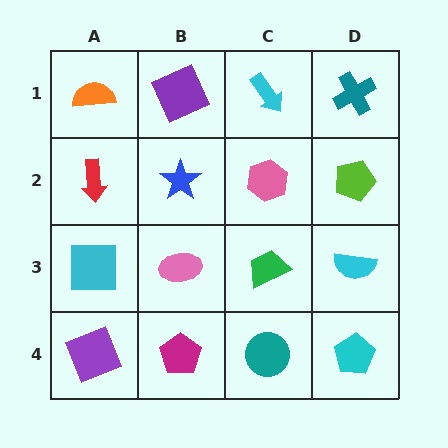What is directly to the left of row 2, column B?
A red arrow.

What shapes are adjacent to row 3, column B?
A blue star (row 2, column B), a magenta pentagon (row 4, column B), a cyan square (row 3, column A), a green trapezoid (row 3, column C).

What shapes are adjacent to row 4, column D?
A cyan semicircle (row 3, column D), a teal circle (row 4, column C).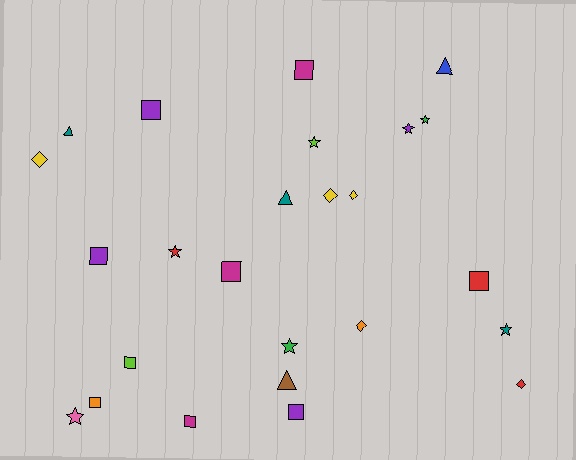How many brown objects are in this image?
There is 1 brown object.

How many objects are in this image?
There are 25 objects.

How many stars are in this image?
There are 7 stars.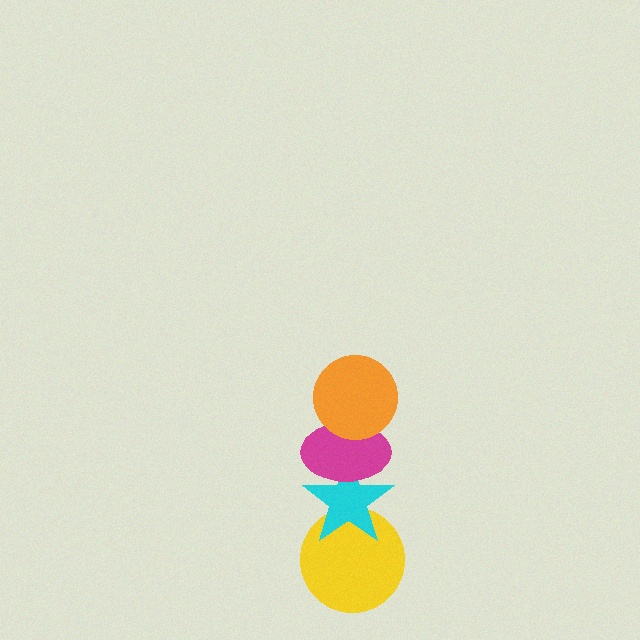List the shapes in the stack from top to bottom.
From top to bottom: the orange circle, the magenta ellipse, the cyan star, the yellow circle.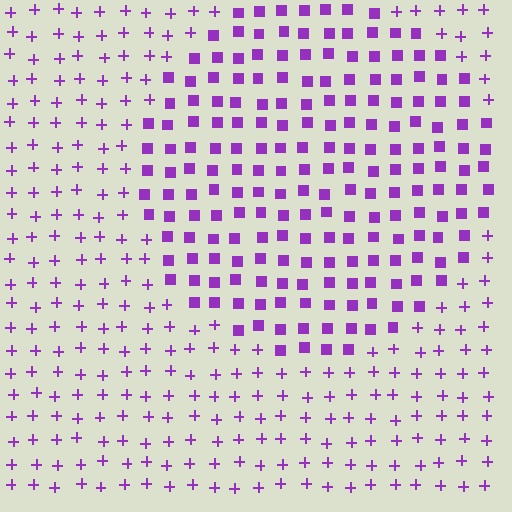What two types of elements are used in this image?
The image uses squares inside the circle region and plus signs outside it.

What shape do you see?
I see a circle.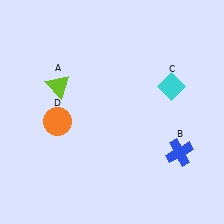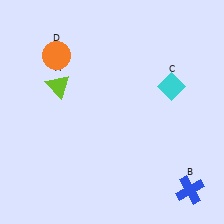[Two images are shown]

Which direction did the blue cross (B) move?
The blue cross (B) moved down.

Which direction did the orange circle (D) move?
The orange circle (D) moved up.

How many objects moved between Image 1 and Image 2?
2 objects moved between the two images.